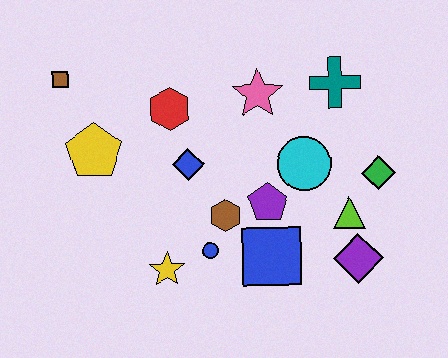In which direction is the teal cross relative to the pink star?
The teal cross is to the right of the pink star.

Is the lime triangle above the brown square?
No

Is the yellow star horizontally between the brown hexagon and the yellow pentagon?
Yes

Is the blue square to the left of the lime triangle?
Yes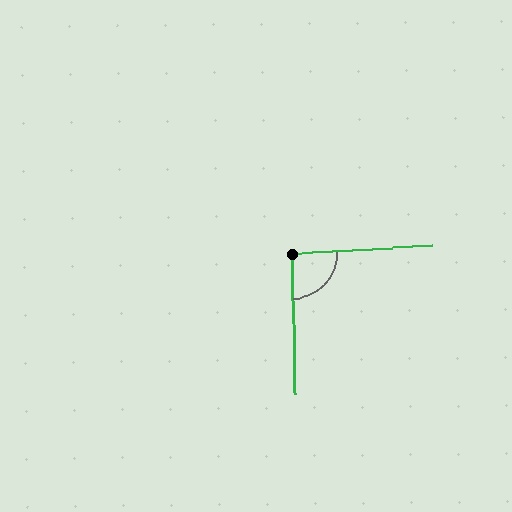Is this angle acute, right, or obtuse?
It is approximately a right angle.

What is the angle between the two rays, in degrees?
Approximately 92 degrees.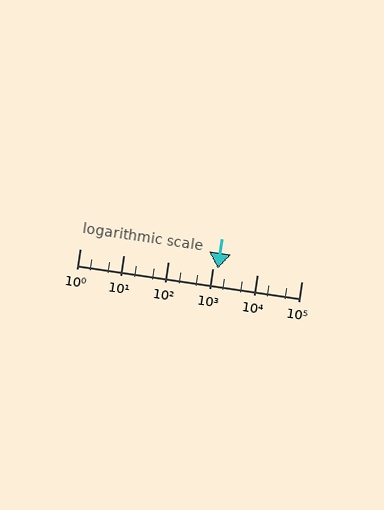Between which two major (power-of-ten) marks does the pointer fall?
The pointer is between 1000 and 10000.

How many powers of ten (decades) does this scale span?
The scale spans 5 decades, from 1 to 100000.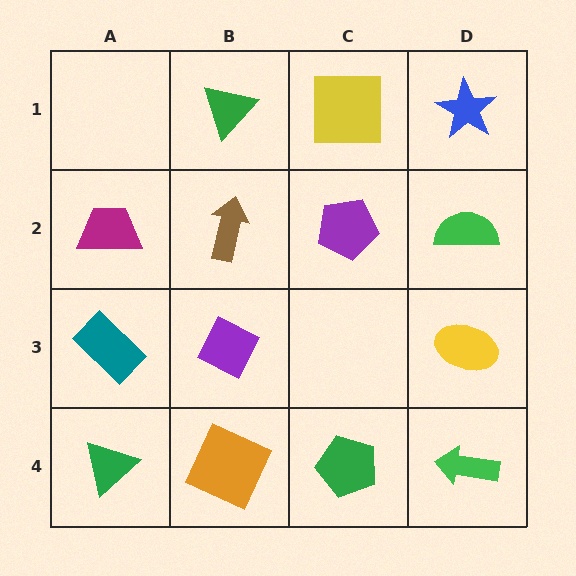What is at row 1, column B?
A green triangle.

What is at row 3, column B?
A purple diamond.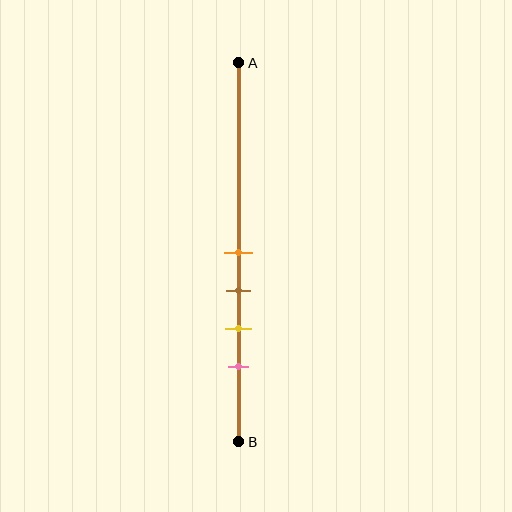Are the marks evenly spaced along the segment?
Yes, the marks are approximately evenly spaced.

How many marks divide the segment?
There are 4 marks dividing the segment.